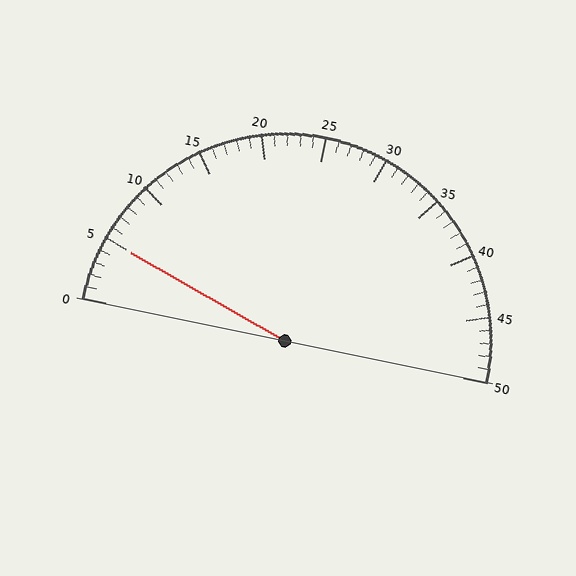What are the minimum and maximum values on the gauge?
The gauge ranges from 0 to 50.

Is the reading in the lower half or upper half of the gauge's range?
The reading is in the lower half of the range (0 to 50).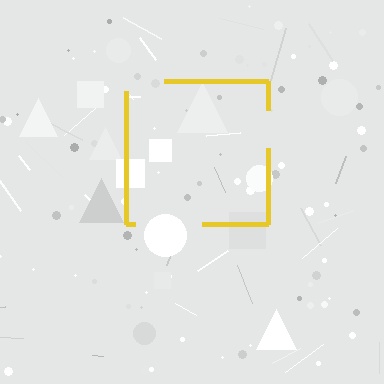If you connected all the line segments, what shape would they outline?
They would outline a square.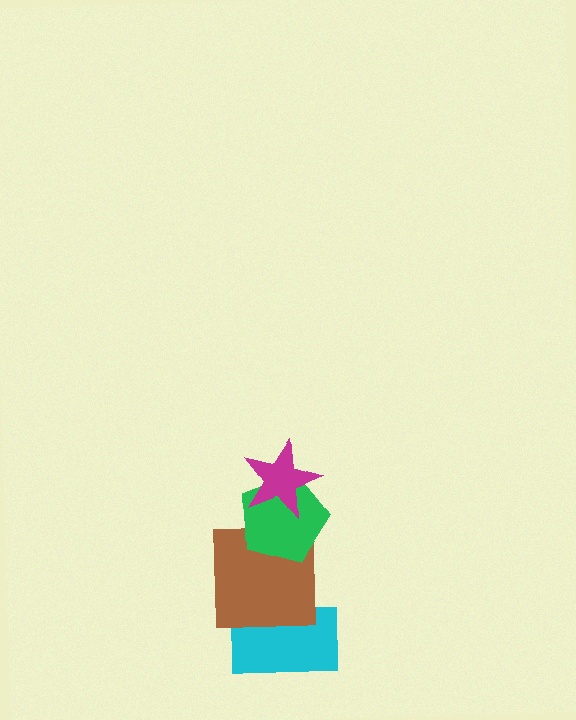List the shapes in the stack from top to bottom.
From top to bottom: the magenta star, the green pentagon, the brown square, the cyan rectangle.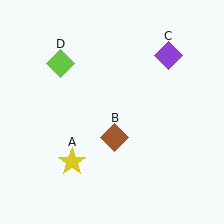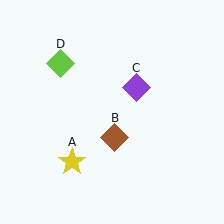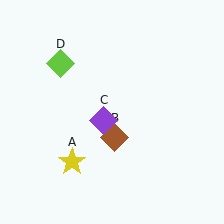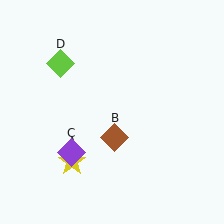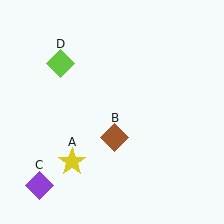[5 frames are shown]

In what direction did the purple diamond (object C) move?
The purple diamond (object C) moved down and to the left.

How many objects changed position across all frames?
1 object changed position: purple diamond (object C).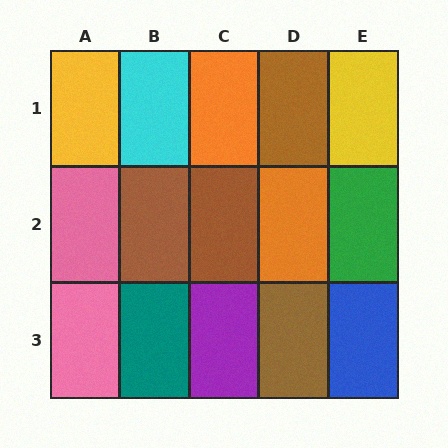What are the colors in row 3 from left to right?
Pink, teal, purple, brown, blue.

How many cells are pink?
2 cells are pink.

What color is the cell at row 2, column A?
Pink.